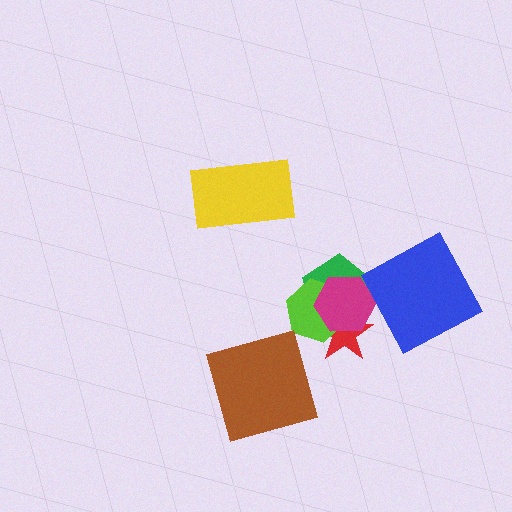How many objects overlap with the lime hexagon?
3 objects overlap with the lime hexagon.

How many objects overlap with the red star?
3 objects overlap with the red star.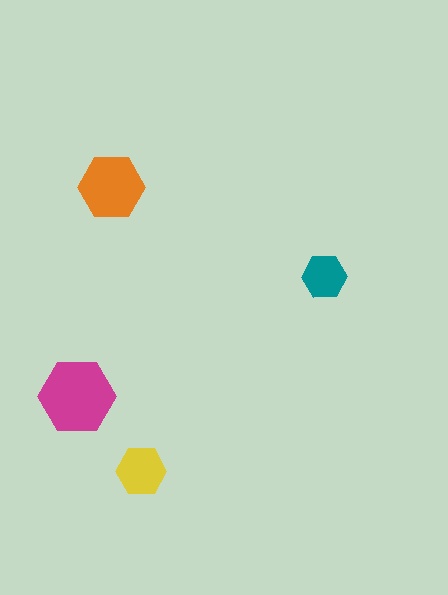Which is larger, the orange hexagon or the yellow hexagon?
The orange one.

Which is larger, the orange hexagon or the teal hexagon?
The orange one.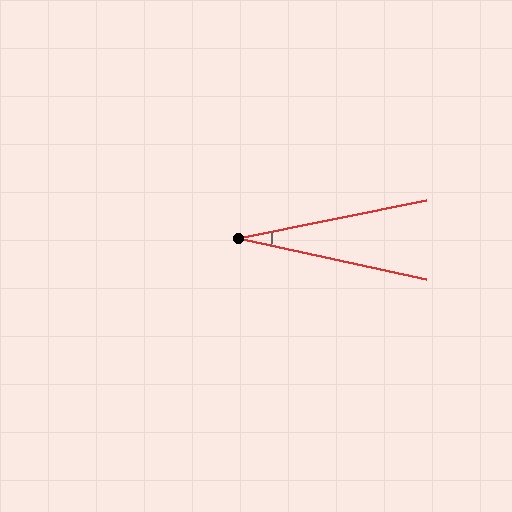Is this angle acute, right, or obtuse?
It is acute.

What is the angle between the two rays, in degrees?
Approximately 24 degrees.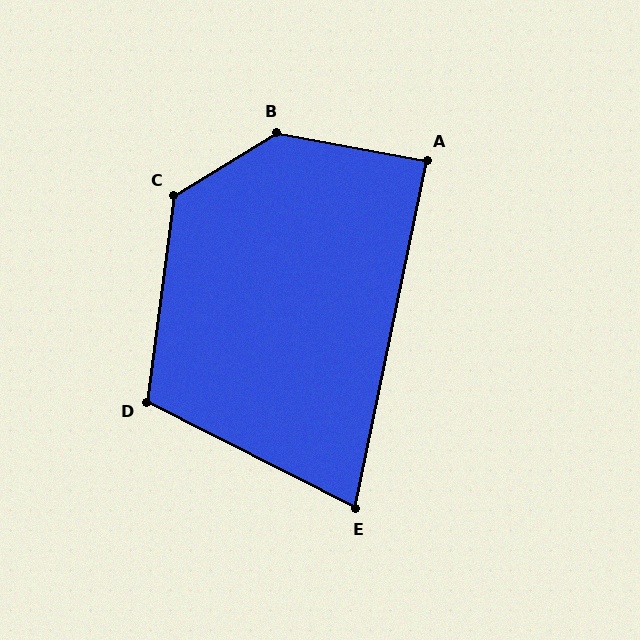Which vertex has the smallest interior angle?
E, at approximately 75 degrees.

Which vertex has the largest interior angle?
B, at approximately 138 degrees.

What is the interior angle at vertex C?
Approximately 129 degrees (obtuse).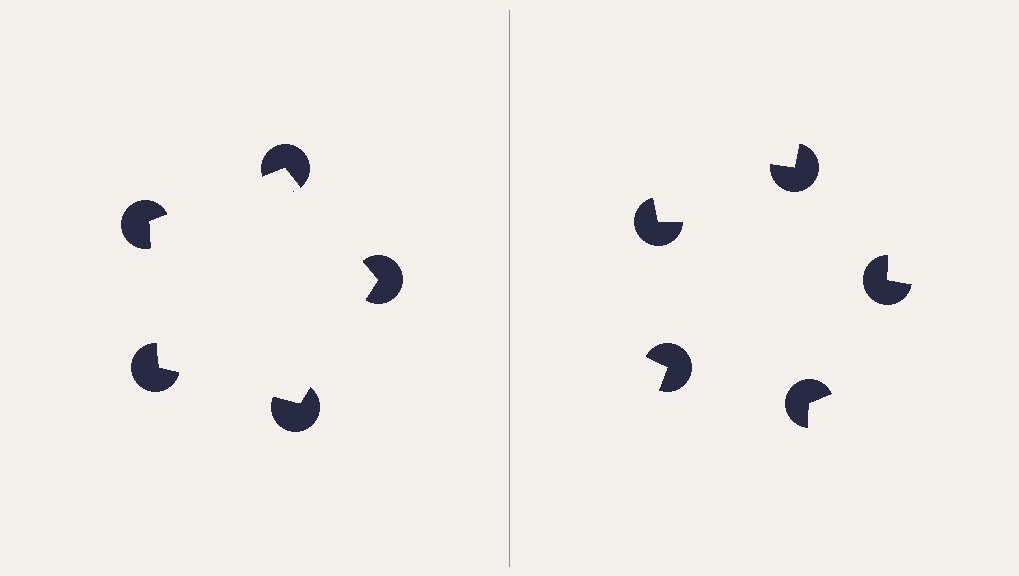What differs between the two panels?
The pac-man discs are positioned identically on both sides; only the wedge orientations differ. On the left they align to a pentagon; on the right they are misaligned.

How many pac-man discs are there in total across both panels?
10 — 5 on each side.